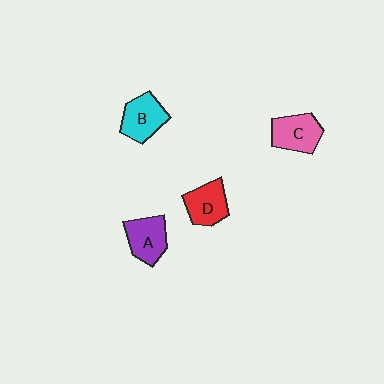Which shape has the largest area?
Shape C (pink).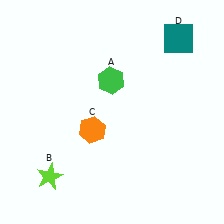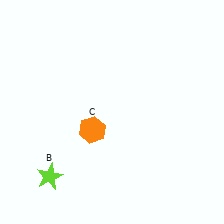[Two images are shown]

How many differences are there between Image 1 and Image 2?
There are 2 differences between the two images.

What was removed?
The teal square (D), the green hexagon (A) were removed in Image 2.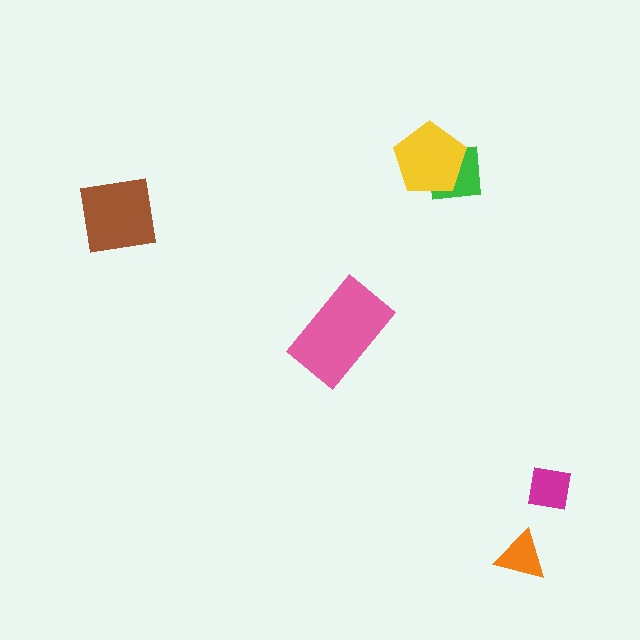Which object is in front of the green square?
The yellow pentagon is in front of the green square.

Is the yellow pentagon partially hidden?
No, no other shape covers it.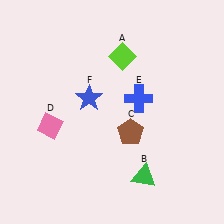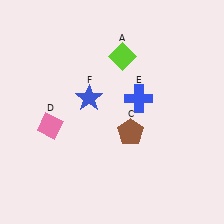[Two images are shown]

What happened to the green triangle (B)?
The green triangle (B) was removed in Image 2. It was in the bottom-right area of Image 1.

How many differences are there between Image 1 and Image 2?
There is 1 difference between the two images.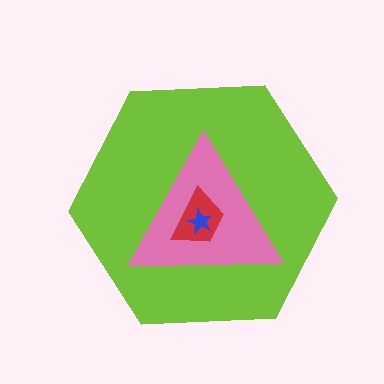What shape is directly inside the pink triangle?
The red trapezoid.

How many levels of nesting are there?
4.